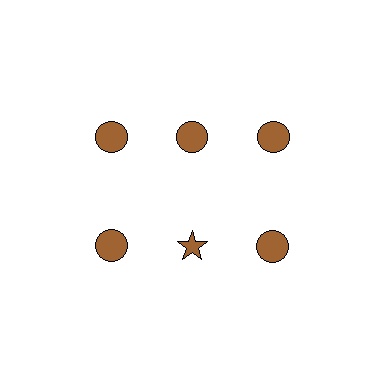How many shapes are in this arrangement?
There are 6 shapes arranged in a grid pattern.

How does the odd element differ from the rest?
It has a different shape: star instead of circle.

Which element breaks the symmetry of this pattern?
The brown star in the second row, second from left column breaks the symmetry. All other shapes are brown circles.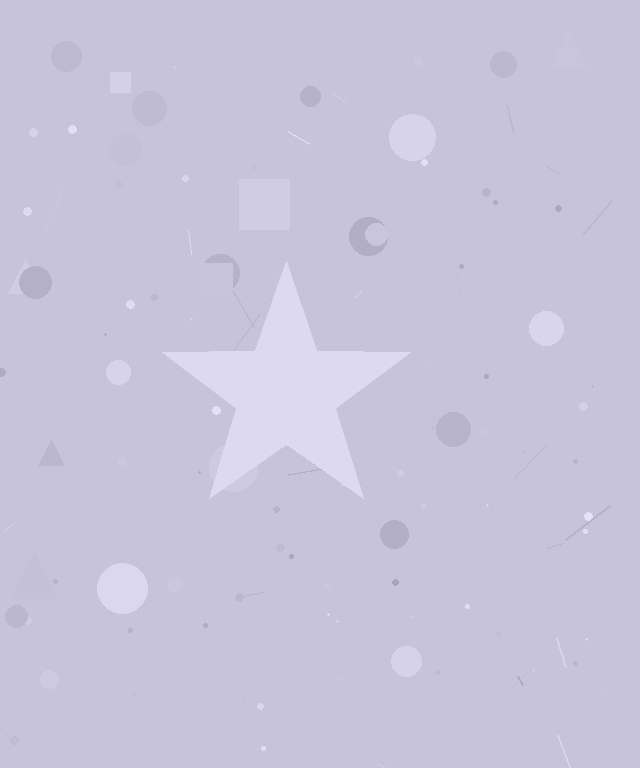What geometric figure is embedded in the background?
A star is embedded in the background.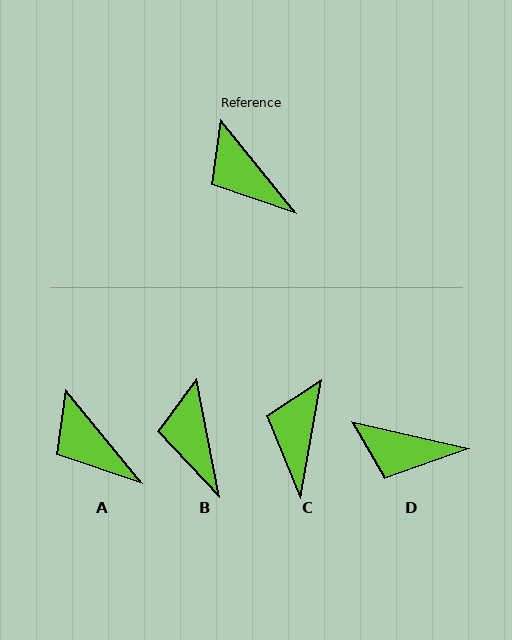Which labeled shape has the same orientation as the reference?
A.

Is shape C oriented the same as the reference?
No, it is off by about 49 degrees.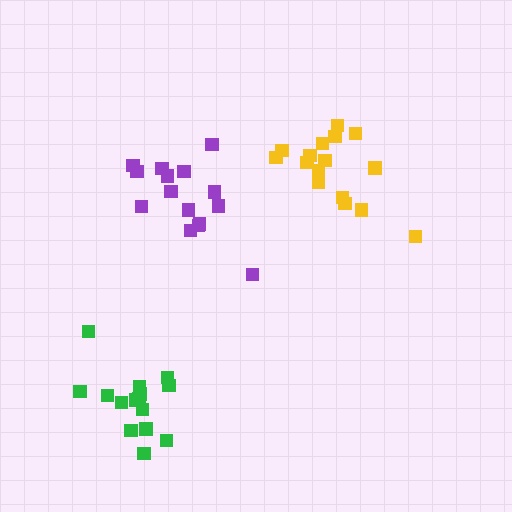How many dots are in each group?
Group 1: 16 dots, Group 2: 15 dots, Group 3: 15 dots (46 total).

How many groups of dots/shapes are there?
There are 3 groups.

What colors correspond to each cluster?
The clusters are colored: yellow, green, purple.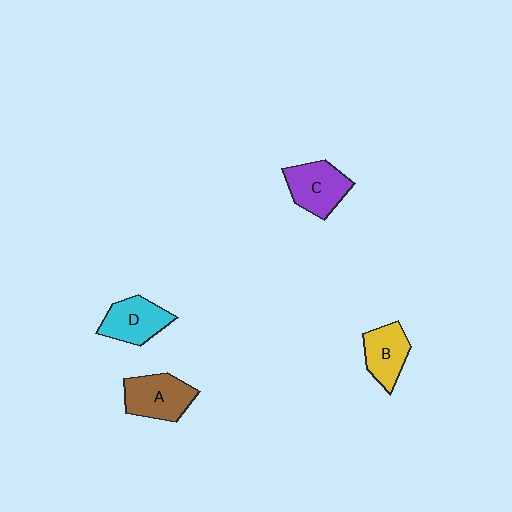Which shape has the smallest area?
Shape B (yellow).